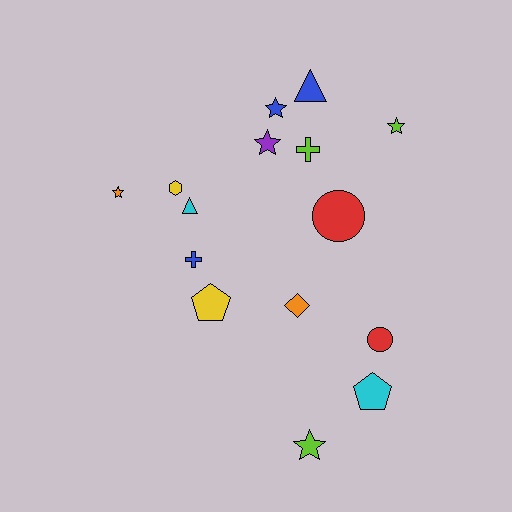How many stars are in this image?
There are 5 stars.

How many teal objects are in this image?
There are no teal objects.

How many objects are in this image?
There are 15 objects.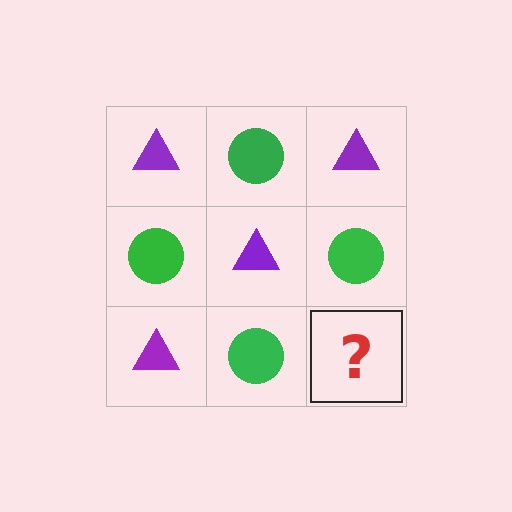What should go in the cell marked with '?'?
The missing cell should contain a purple triangle.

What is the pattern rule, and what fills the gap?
The rule is that it alternates purple triangle and green circle in a checkerboard pattern. The gap should be filled with a purple triangle.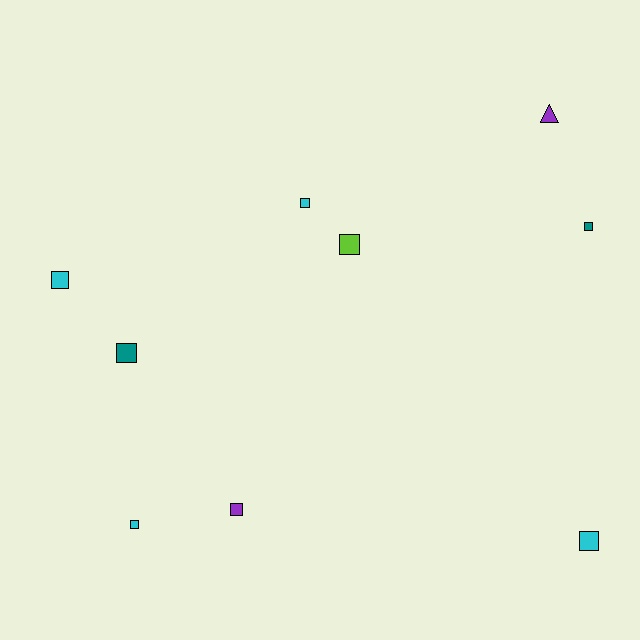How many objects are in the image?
There are 9 objects.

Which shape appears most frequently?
Square, with 8 objects.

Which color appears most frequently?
Cyan, with 4 objects.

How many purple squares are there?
There is 1 purple square.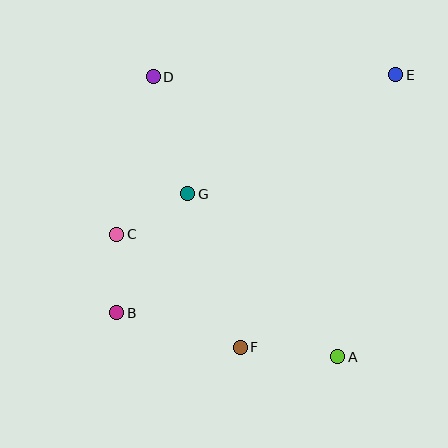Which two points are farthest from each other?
Points B and E are farthest from each other.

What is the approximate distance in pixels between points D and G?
The distance between D and G is approximately 122 pixels.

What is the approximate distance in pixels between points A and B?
The distance between A and B is approximately 225 pixels.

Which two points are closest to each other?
Points B and C are closest to each other.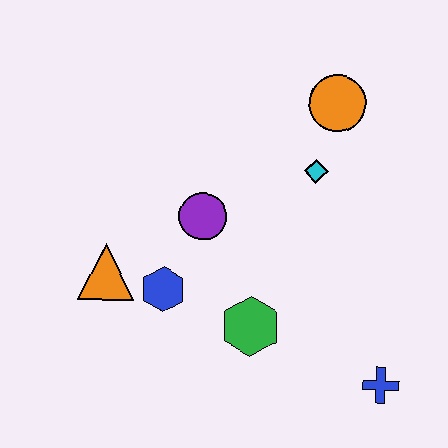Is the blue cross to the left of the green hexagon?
No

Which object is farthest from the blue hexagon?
The orange circle is farthest from the blue hexagon.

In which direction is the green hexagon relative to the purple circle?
The green hexagon is below the purple circle.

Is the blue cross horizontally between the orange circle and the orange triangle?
No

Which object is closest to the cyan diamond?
The orange circle is closest to the cyan diamond.